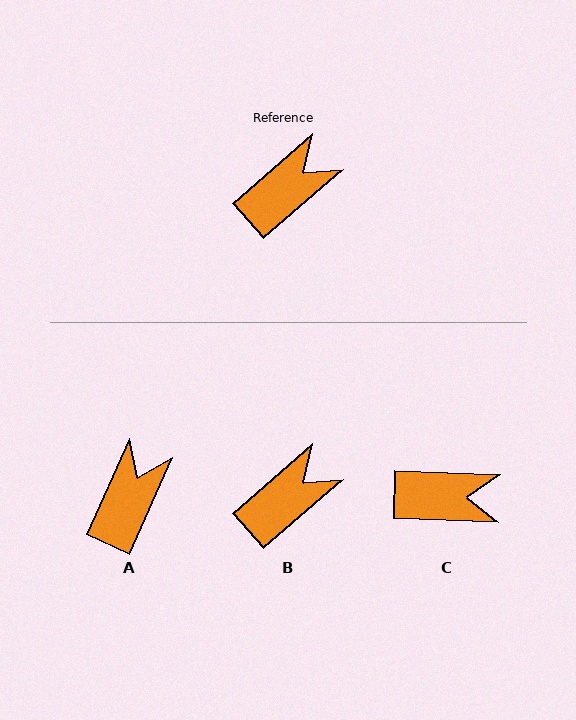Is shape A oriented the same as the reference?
No, it is off by about 25 degrees.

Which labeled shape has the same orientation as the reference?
B.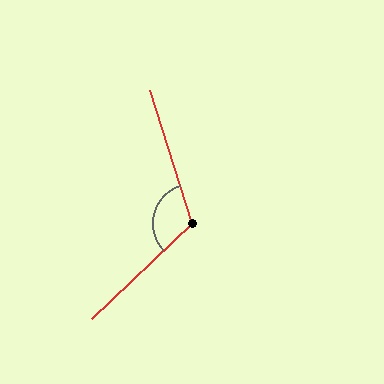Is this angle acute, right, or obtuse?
It is obtuse.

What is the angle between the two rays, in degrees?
Approximately 116 degrees.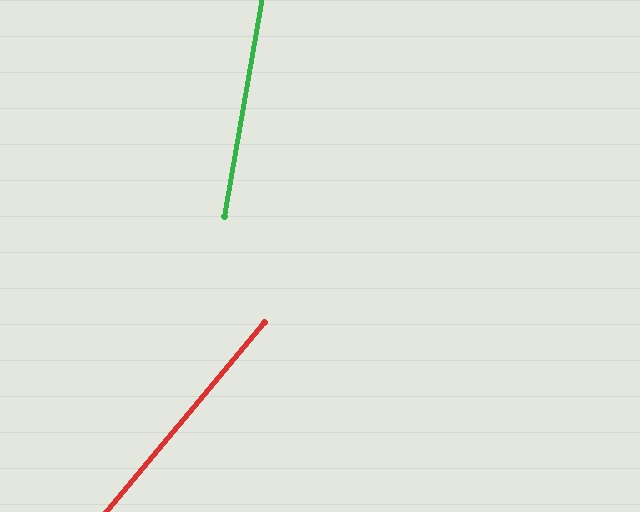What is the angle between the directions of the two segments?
Approximately 30 degrees.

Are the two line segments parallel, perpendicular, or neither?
Neither parallel nor perpendicular — they differ by about 30°.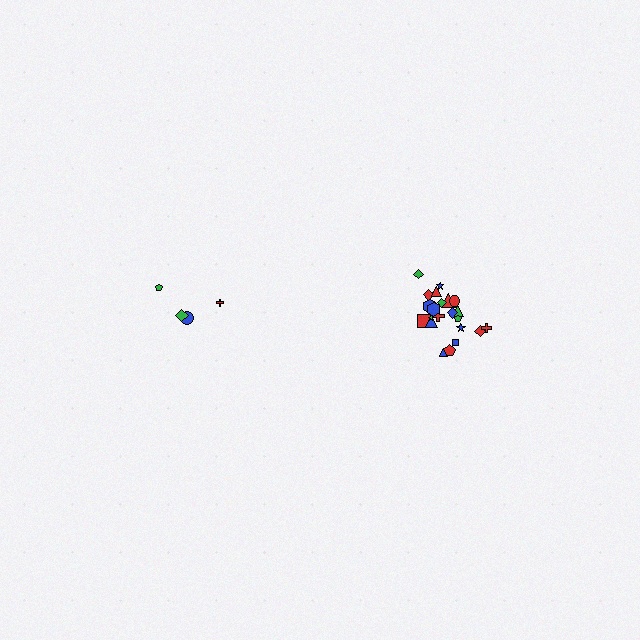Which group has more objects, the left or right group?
The right group.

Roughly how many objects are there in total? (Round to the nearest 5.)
Roughly 25 objects in total.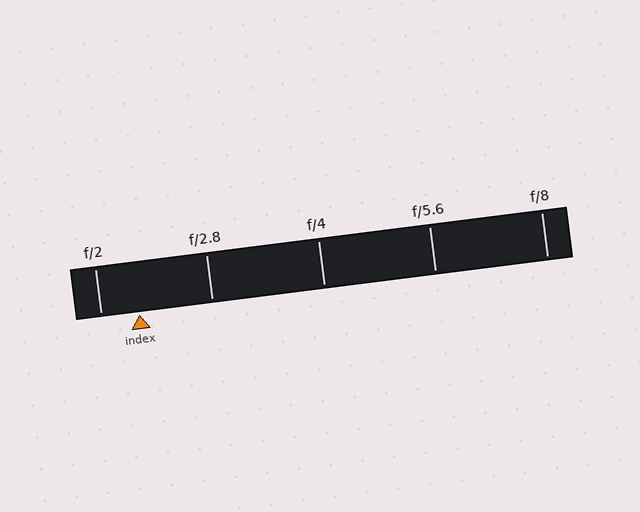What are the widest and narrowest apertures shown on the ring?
The widest aperture shown is f/2 and the narrowest is f/8.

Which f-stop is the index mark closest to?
The index mark is closest to f/2.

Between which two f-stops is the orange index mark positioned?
The index mark is between f/2 and f/2.8.